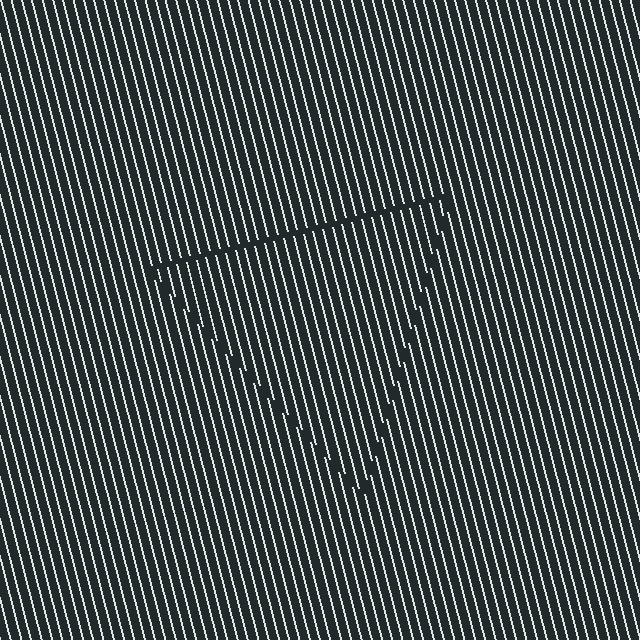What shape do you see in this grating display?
An illusory triangle. The interior of the shape contains the same grating, shifted by half a period — the contour is defined by the phase discontinuity where line-ends from the inner and outer gratings abut.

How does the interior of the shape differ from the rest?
The interior of the shape contains the same grating, shifted by half a period — the contour is defined by the phase discontinuity where line-ends from the inner and outer gratings abut.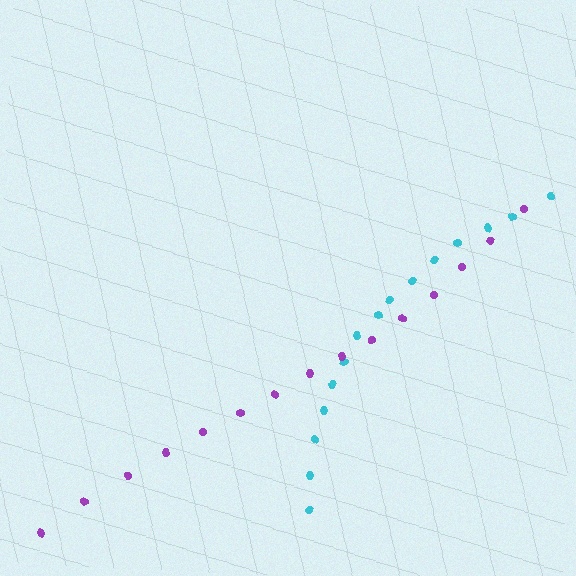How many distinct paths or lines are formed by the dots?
There are 2 distinct paths.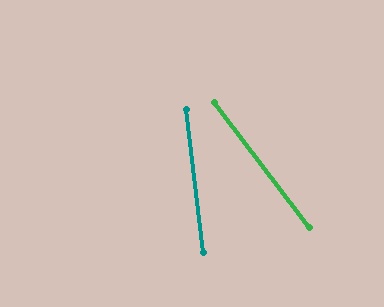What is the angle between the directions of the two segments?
Approximately 31 degrees.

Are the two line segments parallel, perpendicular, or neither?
Neither parallel nor perpendicular — they differ by about 31°.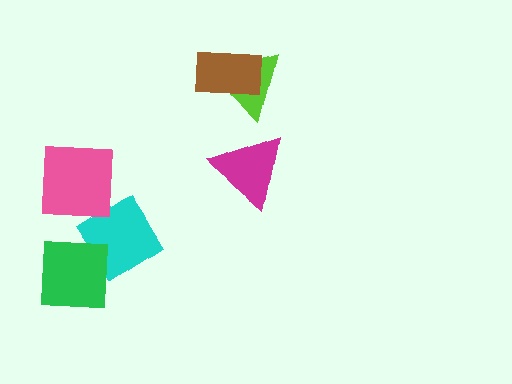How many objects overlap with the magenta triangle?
0 objects overlap with the magenta triangle.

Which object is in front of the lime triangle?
The brown rectangle is in front of the lime triangle.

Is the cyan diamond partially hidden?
Yes, it is partially covered by another shape.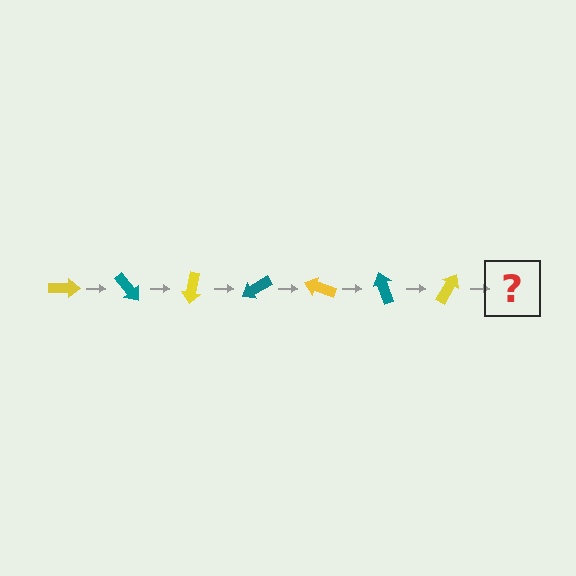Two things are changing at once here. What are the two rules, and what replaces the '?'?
The two rules are that it rotates 50 degrees each step and the color cycles through yellow and teal. The '?' should be a teal arrow, rotated 350 degrees from the start.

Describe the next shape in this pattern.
It should be a teal arrow, rotated 350 degrees from the start.